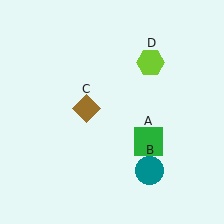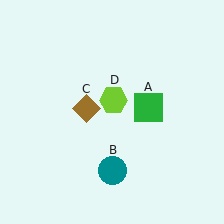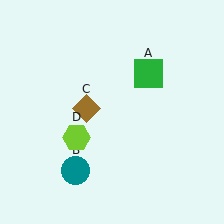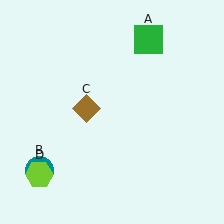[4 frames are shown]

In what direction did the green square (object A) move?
The green square (object A) moved up.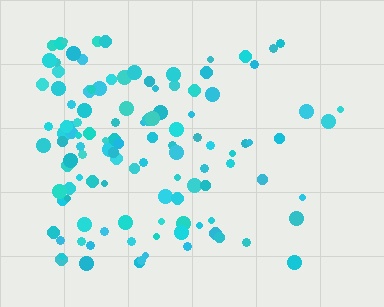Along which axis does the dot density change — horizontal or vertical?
Horizontal.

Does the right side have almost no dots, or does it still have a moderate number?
Still a moderate number, just noticeably fewer than the left.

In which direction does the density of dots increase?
From right to left, with the left side densest.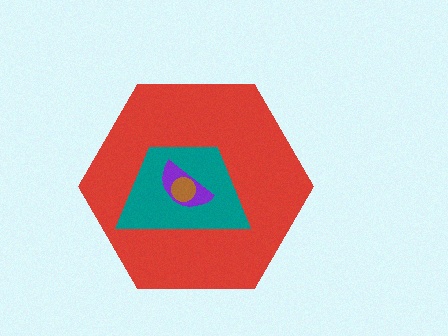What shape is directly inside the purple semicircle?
The brown circle.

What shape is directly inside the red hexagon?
The teal trapezoid.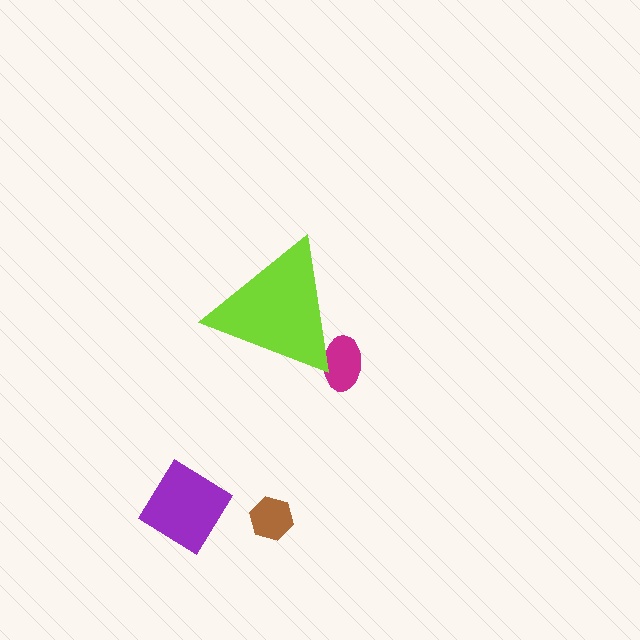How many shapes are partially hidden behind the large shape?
1 shape is partially hidden.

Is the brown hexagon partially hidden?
No, the brown hexagon is fully visible.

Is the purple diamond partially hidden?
No, the purple diamond is fully visible.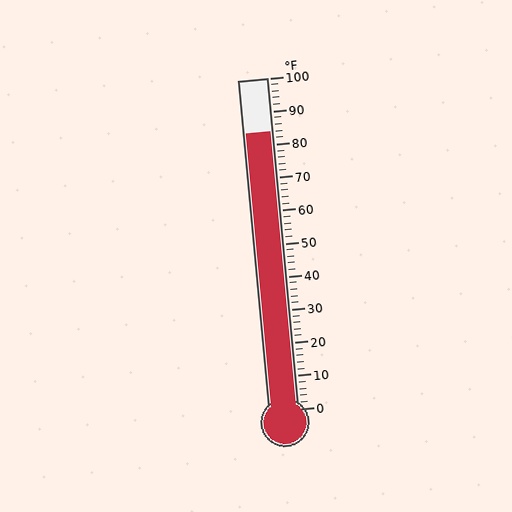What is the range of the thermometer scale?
The thermometer scale ranges from 0°F to 100°F.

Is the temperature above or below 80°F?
The temperature is above 80°F.